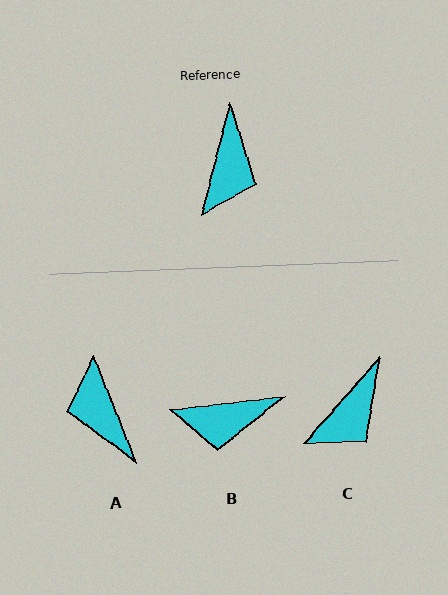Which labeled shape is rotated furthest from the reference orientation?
A, about 144 degrees away.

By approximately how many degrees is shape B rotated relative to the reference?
Approximately 69 degrees clockwise.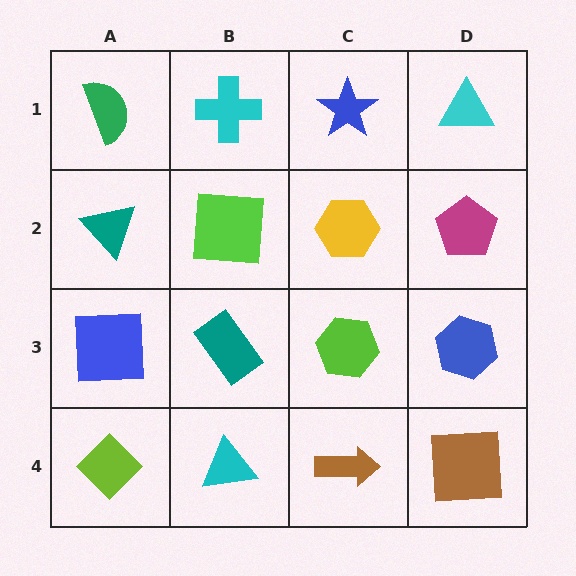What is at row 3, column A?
A blue square.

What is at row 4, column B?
A cyan triangle.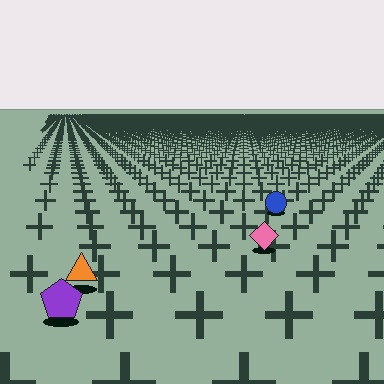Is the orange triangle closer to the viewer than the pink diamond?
Yes. The orange triangle is closer — you can tell from the texture gradient: the ground texture is coarser near it.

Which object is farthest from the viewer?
The blue circle is farthest from the viewer. It appears smaller and the ground texture around it is denser.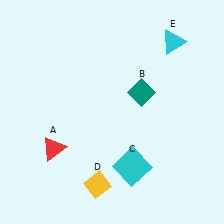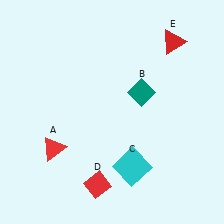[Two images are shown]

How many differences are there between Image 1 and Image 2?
There are 2 differences between the two images.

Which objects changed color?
D changed from yellow to red. E changed from cyan to red.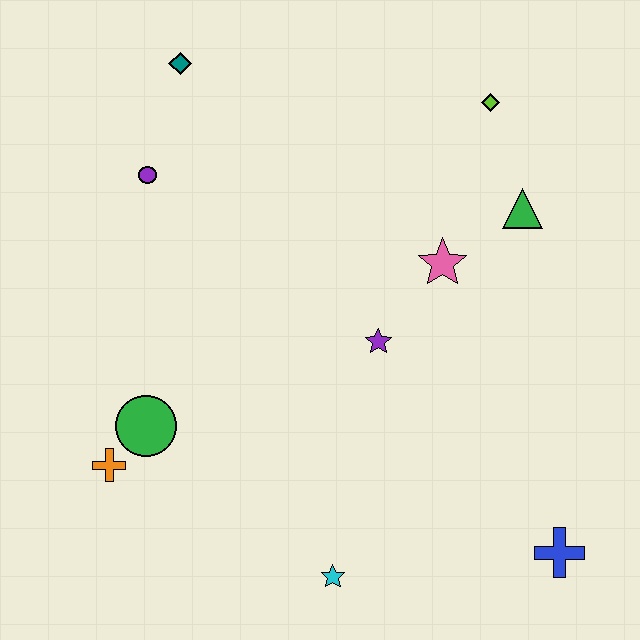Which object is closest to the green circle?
The orange cross is closest to the green circle.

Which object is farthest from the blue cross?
The teal diamond is farthest from the blue cross.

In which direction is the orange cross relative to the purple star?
The orange cross is to the left of the purple star.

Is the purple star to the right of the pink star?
No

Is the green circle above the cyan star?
Yes